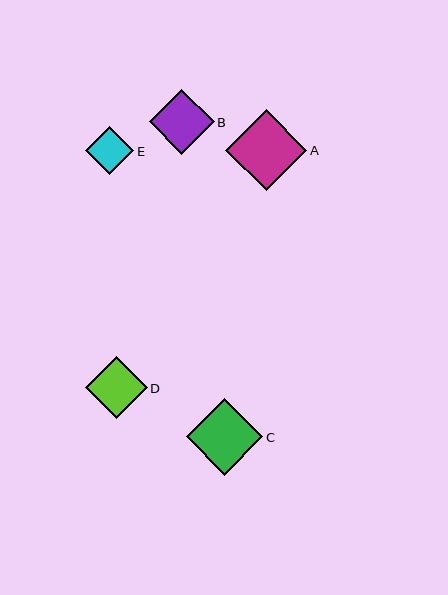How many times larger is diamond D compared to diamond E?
Diamond D is approximately 1.3 times the size of diamond E.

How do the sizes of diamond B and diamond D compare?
Diamond B and diamond D are approximately the same size.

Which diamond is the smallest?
Diamond E is the smallest with a size of approximately 48 pixels.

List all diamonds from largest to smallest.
From largest to smallest: A, C, B, D, E.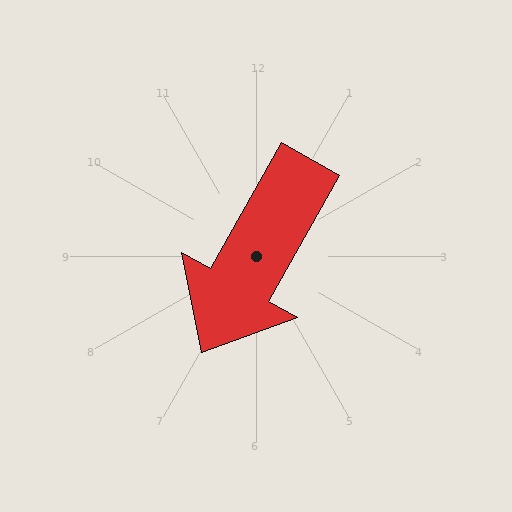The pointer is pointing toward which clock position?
Roughly 7 o'clock.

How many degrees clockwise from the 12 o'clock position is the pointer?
Approximately 210 degrees.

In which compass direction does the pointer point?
Southwest.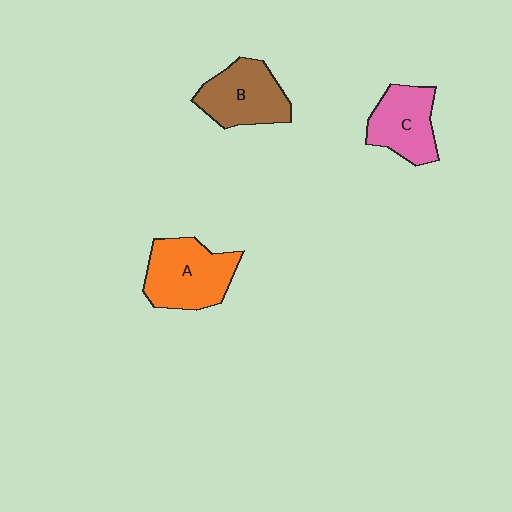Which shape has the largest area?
Shape A (orange).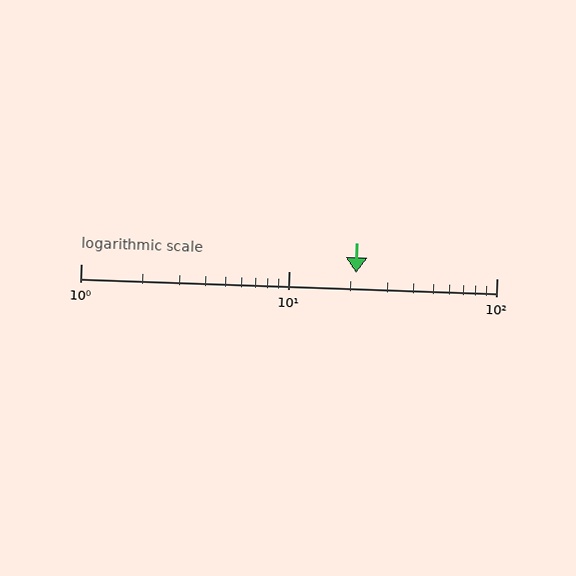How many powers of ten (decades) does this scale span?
The scale spans 2 decades, from 1 to 100.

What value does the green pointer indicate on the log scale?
The pointer indicates approximately 21.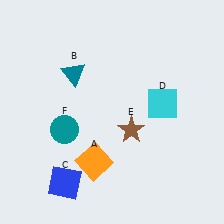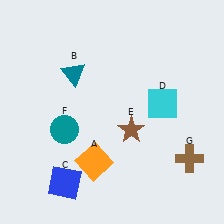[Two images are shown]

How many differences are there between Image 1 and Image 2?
There is 1 difference between the two images.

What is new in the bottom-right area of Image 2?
A brown cross (G) was added in the bottom-right area of Image 2.